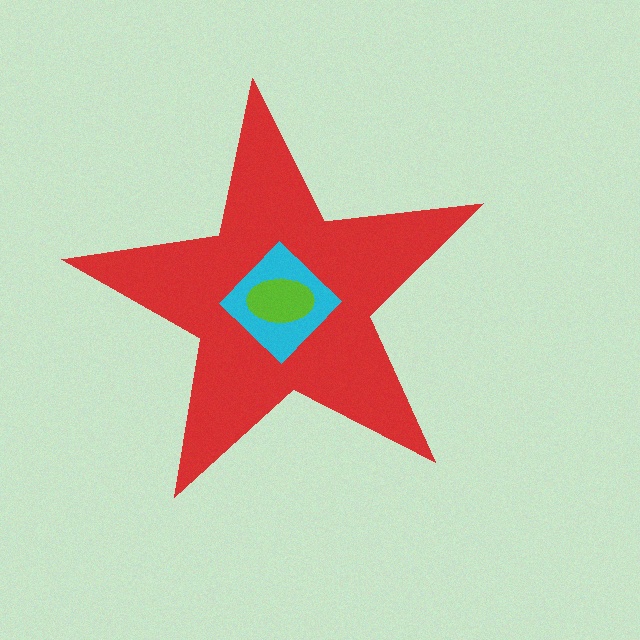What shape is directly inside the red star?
The cyan diamond.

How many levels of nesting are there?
3.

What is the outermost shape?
The red star.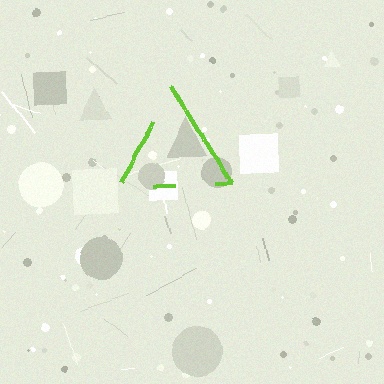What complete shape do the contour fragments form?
The contour fragments form a triangle.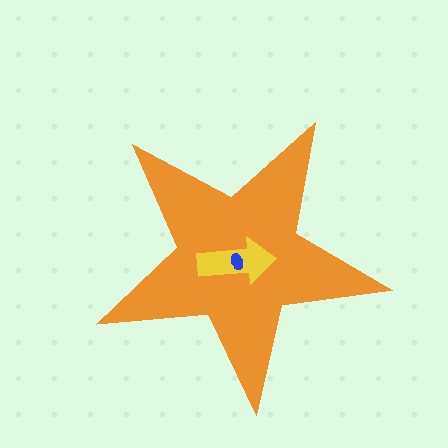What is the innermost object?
The blue ellipse.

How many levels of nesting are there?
3.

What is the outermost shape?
The orange star.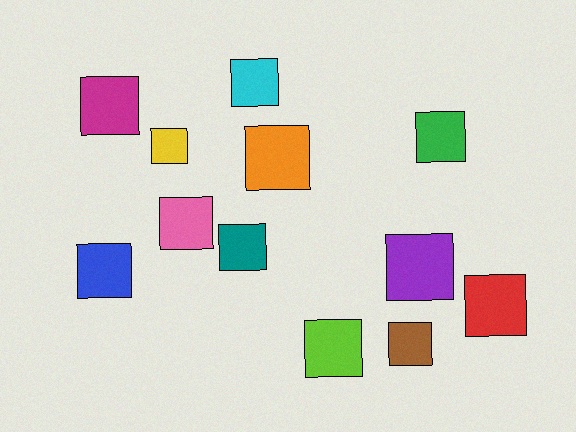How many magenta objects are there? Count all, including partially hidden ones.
There is 1 magenta object.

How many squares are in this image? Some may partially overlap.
There are 12 squares.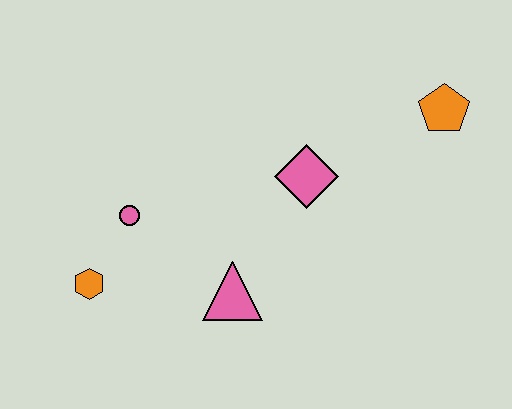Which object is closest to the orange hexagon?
The pink circle is closest to the orange hexagon.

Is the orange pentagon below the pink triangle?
No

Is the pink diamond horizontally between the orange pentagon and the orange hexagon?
Yes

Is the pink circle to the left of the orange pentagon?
Yes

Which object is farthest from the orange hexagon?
The orange pentagon is farthest from the orange hexagon.